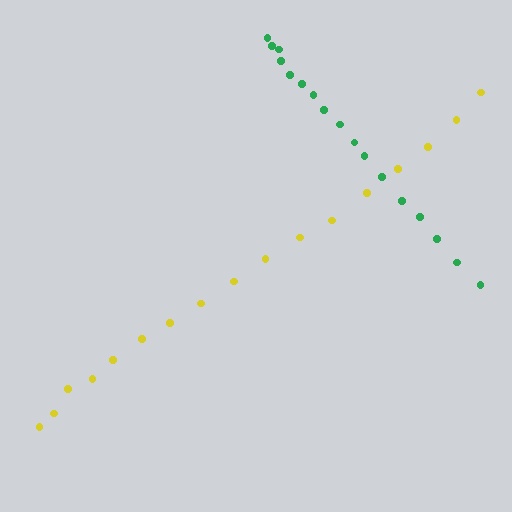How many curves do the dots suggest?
There are 2 distinct paths.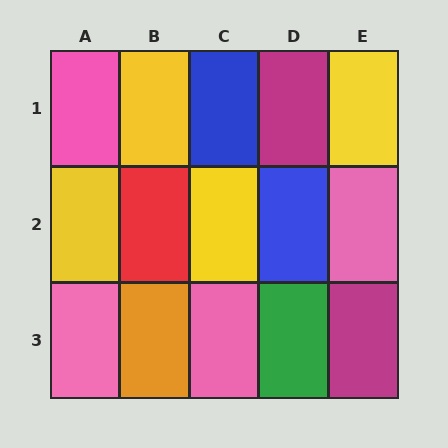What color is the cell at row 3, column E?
Magenta.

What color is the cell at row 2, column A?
Yellow.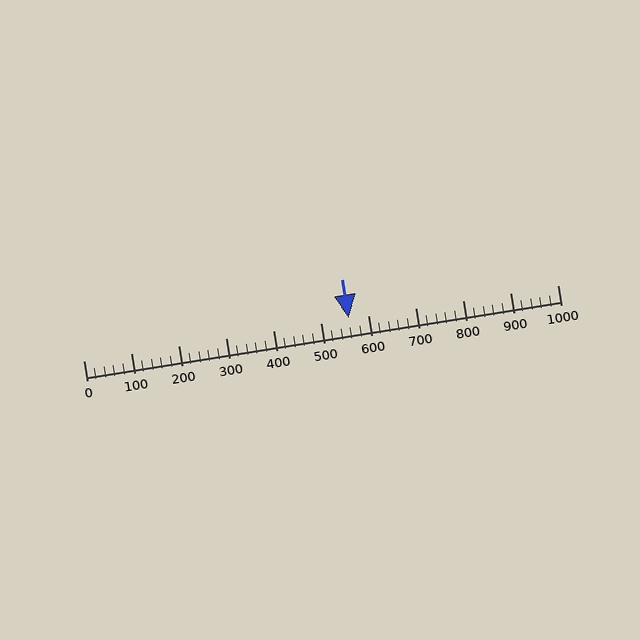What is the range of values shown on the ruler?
The ruler shows values from 0 to 1000.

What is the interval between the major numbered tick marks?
The major tick marks are spaced 100 units apart.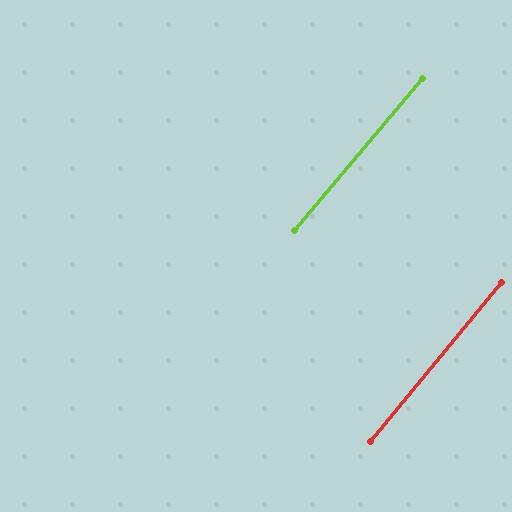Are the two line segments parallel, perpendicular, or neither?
Parallel — their directions differ by only 0.8°.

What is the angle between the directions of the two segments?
Approximately 1 degree.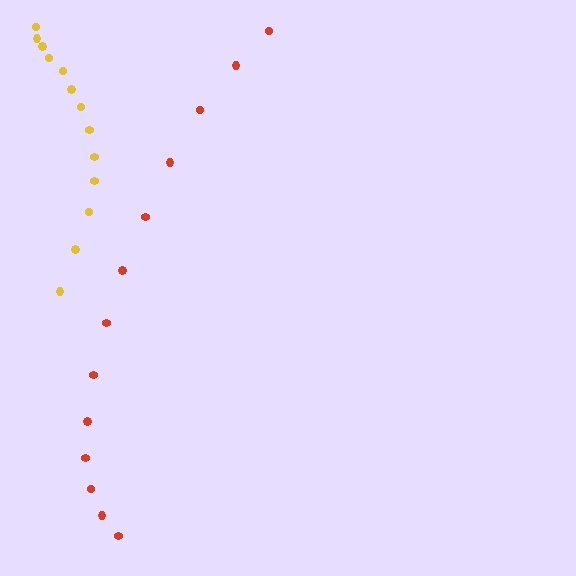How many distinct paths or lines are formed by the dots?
There are 2 distinct paths.